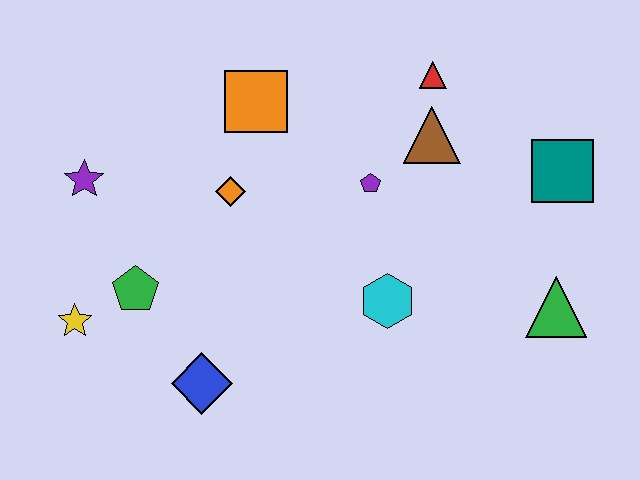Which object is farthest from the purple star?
The green triangle is farthest from the purple star.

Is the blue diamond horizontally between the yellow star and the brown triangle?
Yes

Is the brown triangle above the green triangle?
Yes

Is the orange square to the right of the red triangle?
No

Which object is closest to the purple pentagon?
The brown triangle is closest to the purple pentagon.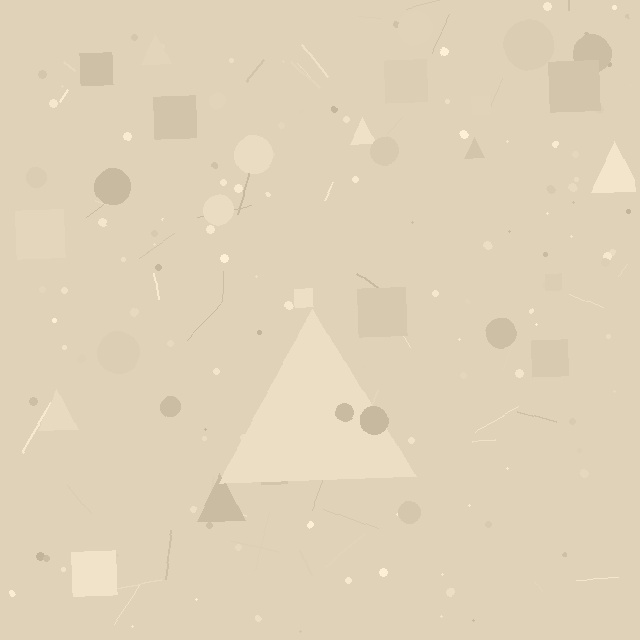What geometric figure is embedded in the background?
A triangle is embedded in the background.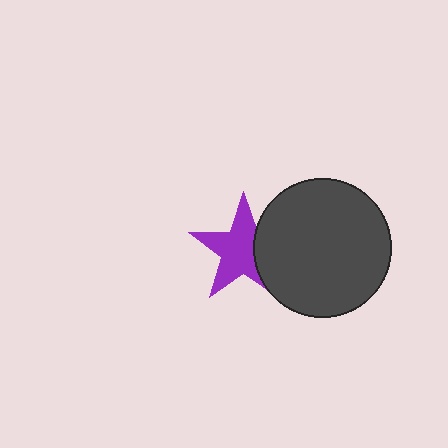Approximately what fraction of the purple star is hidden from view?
Roughly 30% of the purple star is hidden behind the dark gray circle.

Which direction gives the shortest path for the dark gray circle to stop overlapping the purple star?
Moving right gives the shortest separation.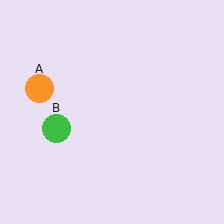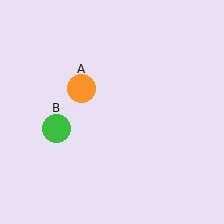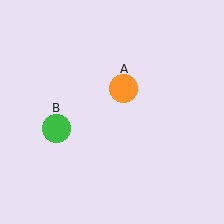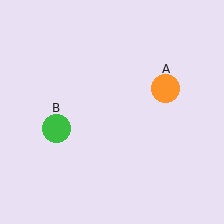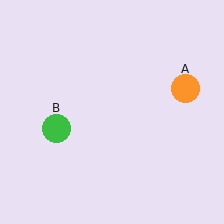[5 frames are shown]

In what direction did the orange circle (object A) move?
The orange circle (object A) moved right.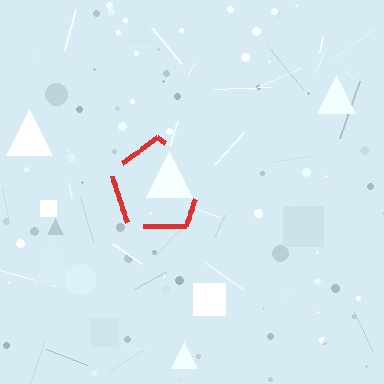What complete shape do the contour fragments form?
The contour fragments form a pentagon.